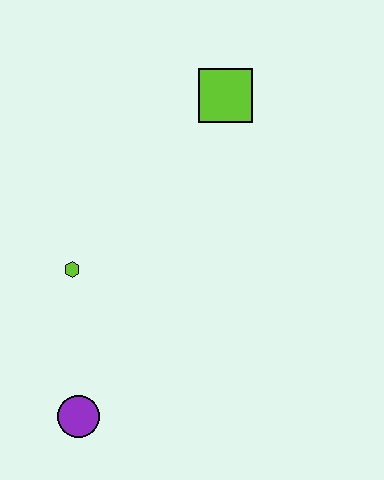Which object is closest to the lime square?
The lime hexagon is closest to the lime square.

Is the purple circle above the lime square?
No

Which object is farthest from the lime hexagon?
The lime square is farthest from the lime hexagon.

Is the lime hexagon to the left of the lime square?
Yes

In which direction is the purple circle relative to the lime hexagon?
The purple circle is below the lime hexagon.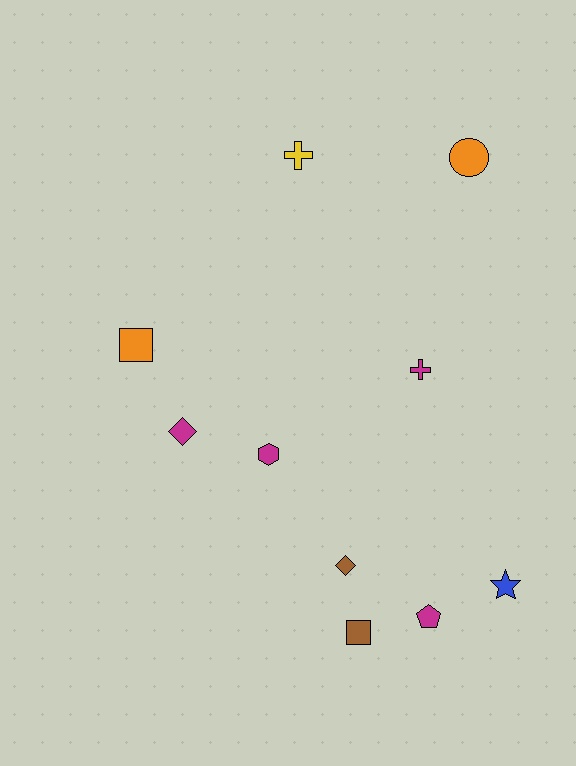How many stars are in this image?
There is 1 star.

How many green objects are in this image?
There are no green objects.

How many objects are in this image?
There are 10 objects.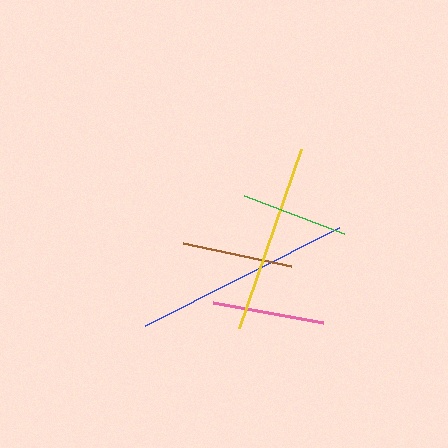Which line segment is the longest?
The blue line is the longest at approximately 217 pixels.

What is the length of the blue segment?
The blue segment is approximately 217 pixels long.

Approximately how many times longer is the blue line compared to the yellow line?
The blue line is approximately 1.1 times the length of the yellow line.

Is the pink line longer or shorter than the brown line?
The pink line is longer than the brown line.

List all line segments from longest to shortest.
From longest to shortest: blue, yellow, pink, brown, green.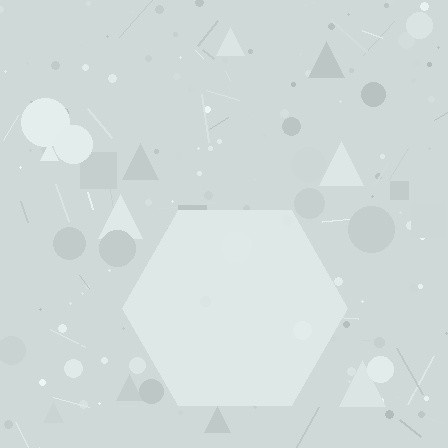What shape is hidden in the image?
A hexagon is hidden in the image.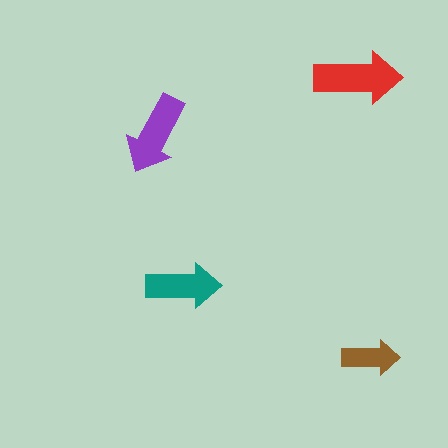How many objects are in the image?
There are 4 objects in the image.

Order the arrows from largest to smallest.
the red one, the purple one, the teal one, the brown one.